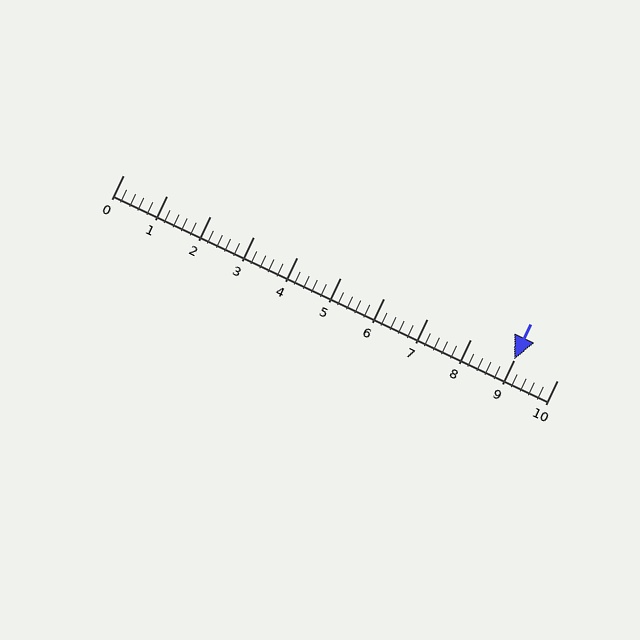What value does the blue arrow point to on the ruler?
The blue arrow points to approximately 9.0.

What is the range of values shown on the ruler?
The ruler shows values from 0 to 10.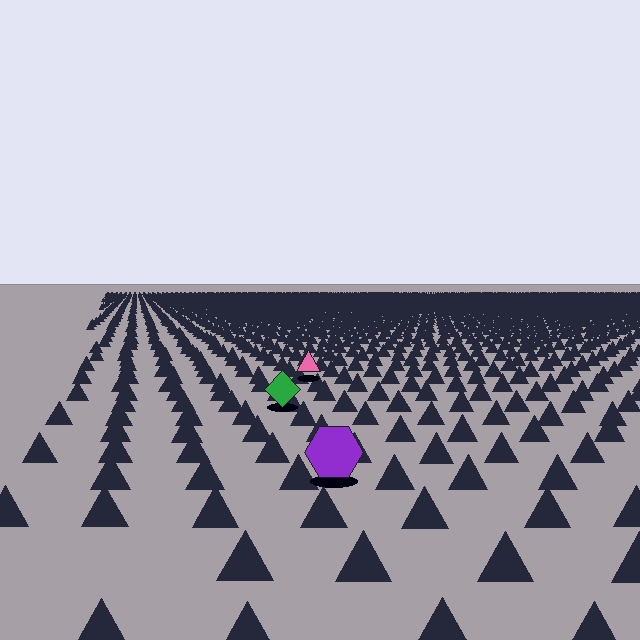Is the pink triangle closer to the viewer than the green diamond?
No. The green diamond is closer — you can tell from the texture gradient: the ground texture is coarser near it.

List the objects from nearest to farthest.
From nearest to farthest: the purple hexagon, the green diamond, the pink triangle.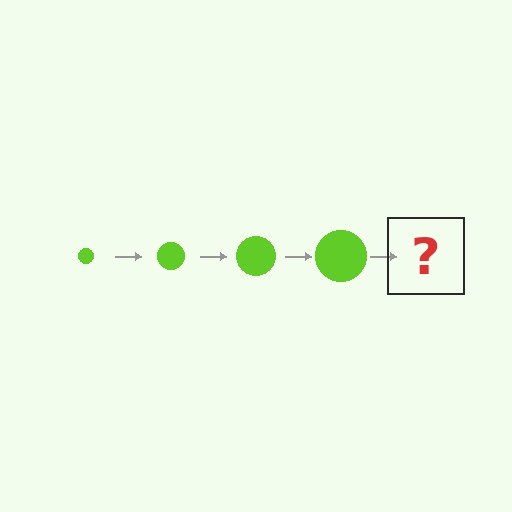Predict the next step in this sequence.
The next step is a lime circle, larger than the previous one.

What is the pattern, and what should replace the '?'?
The pattern is that the circle gets progressively larger each step. The '?' should be a lime circle, larger than the previous one.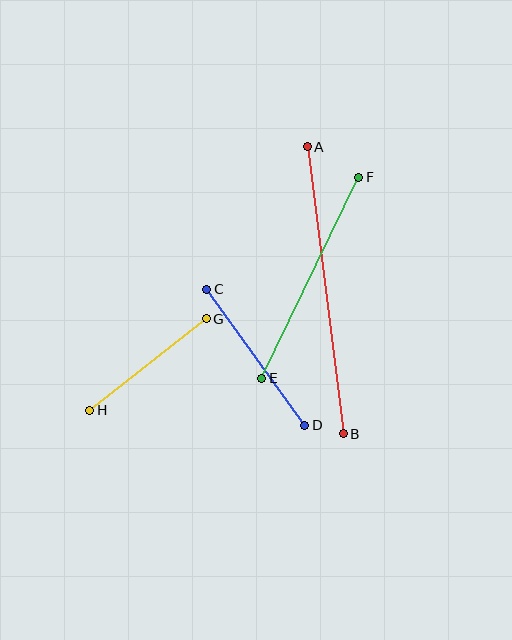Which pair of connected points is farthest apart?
Points A and B are farthest apart.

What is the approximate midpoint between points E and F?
The midpoint is at approximately (310, 278) pixels.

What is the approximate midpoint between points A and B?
The midpoint is at approximately (325, 290) pixels.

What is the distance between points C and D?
The distance is approximately 168 pixels.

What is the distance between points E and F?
The distance is approximately 223 pixels.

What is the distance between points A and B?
The distance is approximately 289 pixels.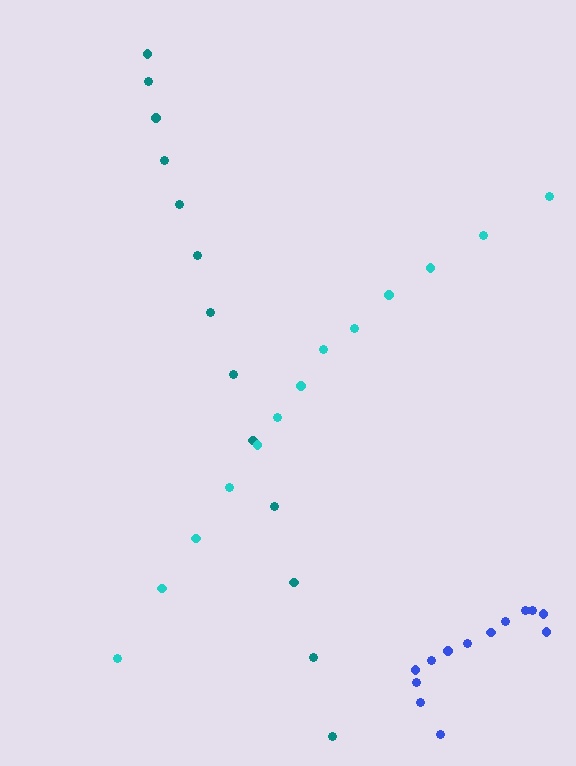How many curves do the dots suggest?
There are 3 distinct paths.